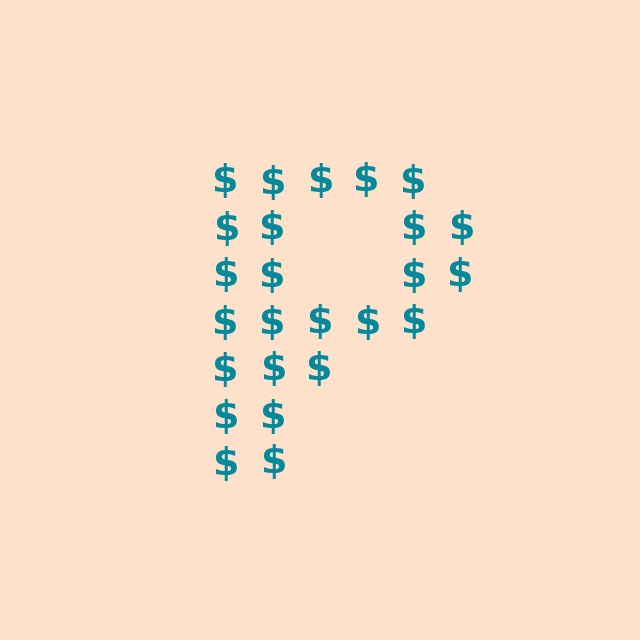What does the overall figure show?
The overall figure shows the letter P.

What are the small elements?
The small elements are dollar signs.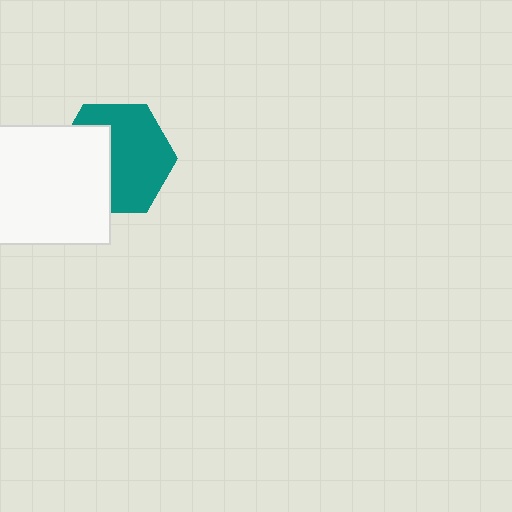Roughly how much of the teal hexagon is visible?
About half of it is visible (roughly 61%).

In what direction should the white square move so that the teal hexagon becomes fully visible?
The white square should move left. That is the shortest direction to clear the overlap and leave the teal hexagon fully visible.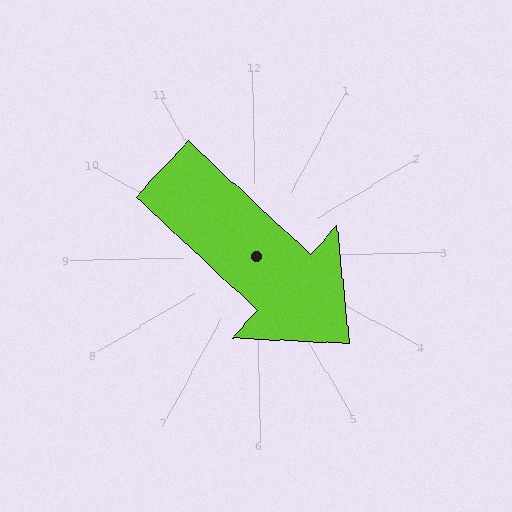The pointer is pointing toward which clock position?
Roughly 4 o'clock.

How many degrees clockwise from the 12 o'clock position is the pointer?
Approximately 134 degrees.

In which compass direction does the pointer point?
Southeast.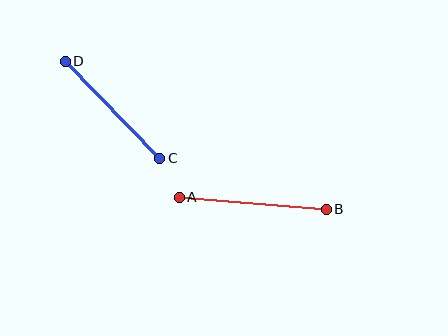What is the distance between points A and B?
The distance is approximately 147 pixels.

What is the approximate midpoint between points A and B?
The midpoint is at approximately (253, 203) pixels.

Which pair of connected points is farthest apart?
Points A and B are farthest apart.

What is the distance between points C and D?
The distance is approximately 136 pixels.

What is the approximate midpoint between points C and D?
The midpoint is at approximately (113, 110) pixels.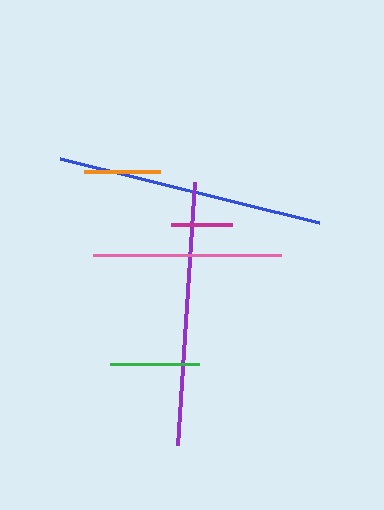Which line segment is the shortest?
The magenta line is the shortest at approximately 60 pixels.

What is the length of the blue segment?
The blue segment is approximately 267 pixels long.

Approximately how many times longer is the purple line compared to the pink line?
The purple line is approximately 1.4 times the length of the pink line.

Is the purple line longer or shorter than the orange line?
The purple line is longer than the orange line.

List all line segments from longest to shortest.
From longest to shortest: blue, purple, pink, green, orange, magenta.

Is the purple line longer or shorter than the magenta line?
The purple line is longer than the magenta line.